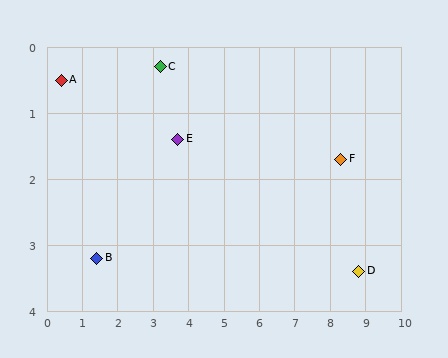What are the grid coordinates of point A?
Point A is at approximately (0.4, 0.5).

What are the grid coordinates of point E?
Point E is at approximately (3.7, 1.4).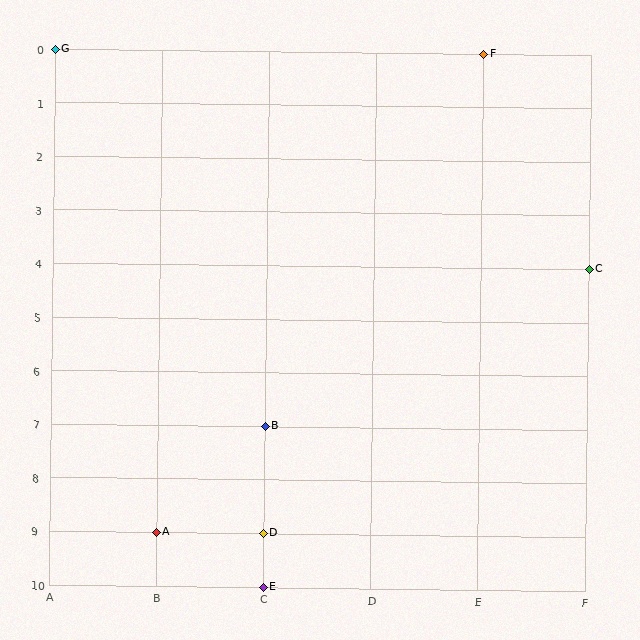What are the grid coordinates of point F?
Point F is at grid coordinates (E, 0).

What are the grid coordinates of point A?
Point A is at grid coordinates (B, 9).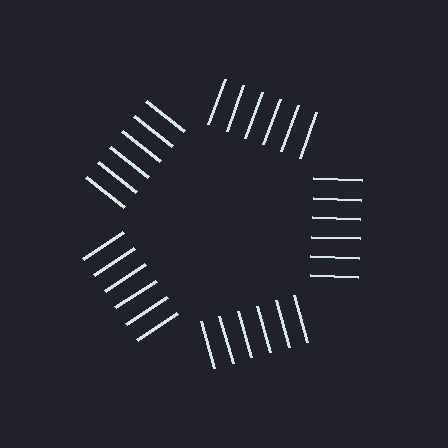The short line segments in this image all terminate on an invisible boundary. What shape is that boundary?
An illusory pentagon — the line segments terminate on its edges but no continuous stroke is drawn.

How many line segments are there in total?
30 — 6 along each of the 5 edges.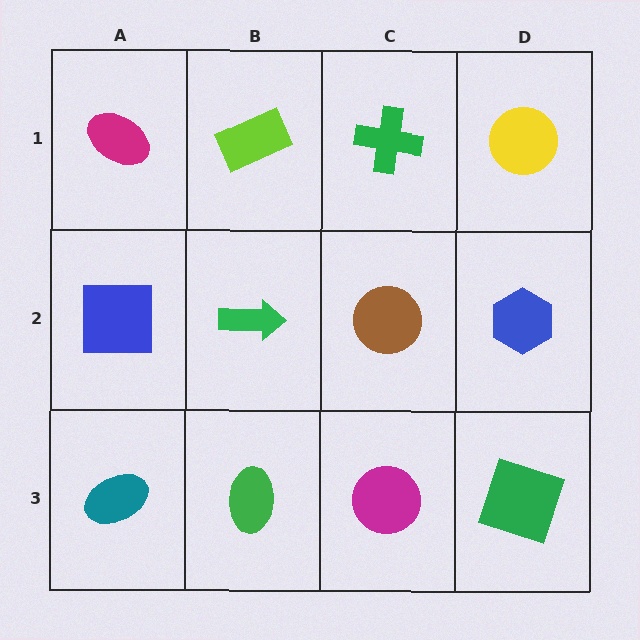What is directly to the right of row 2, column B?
A brown circle.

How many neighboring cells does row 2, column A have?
3.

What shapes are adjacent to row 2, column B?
A lime rectangle (row 1, column B), a green ellipse (row 3, column B), a blue square (row 2, column A), a brown circle (row 2, column C).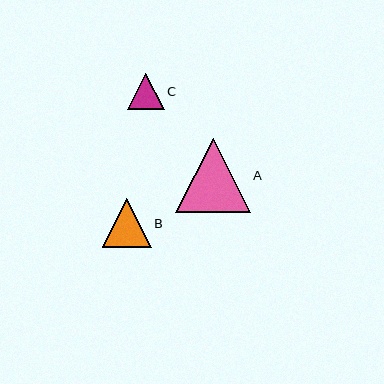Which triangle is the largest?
Triangle A is the largest with a size of approximately 74 pixels.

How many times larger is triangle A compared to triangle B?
Triangle A is approximately 1.5 times the size of triangle B.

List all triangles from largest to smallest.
From largest to smallest: A, B, C.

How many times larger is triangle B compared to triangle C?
Triangle B is approximately 1.3 times the size of triangle C.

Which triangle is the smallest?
Triangle C is the smallest with a size of approximately 37 pixels.